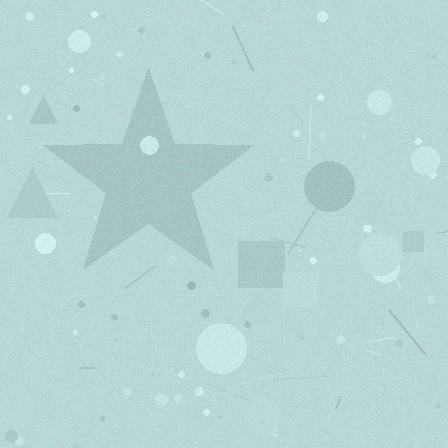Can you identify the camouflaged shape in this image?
The camouflaged shape is a star.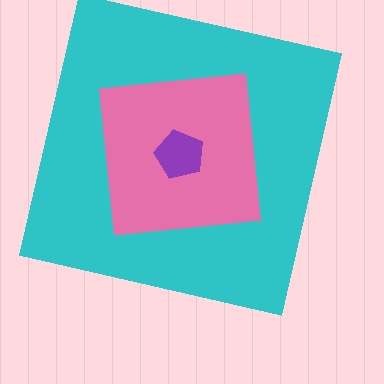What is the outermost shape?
The cyan square.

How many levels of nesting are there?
3.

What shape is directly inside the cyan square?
The pink square.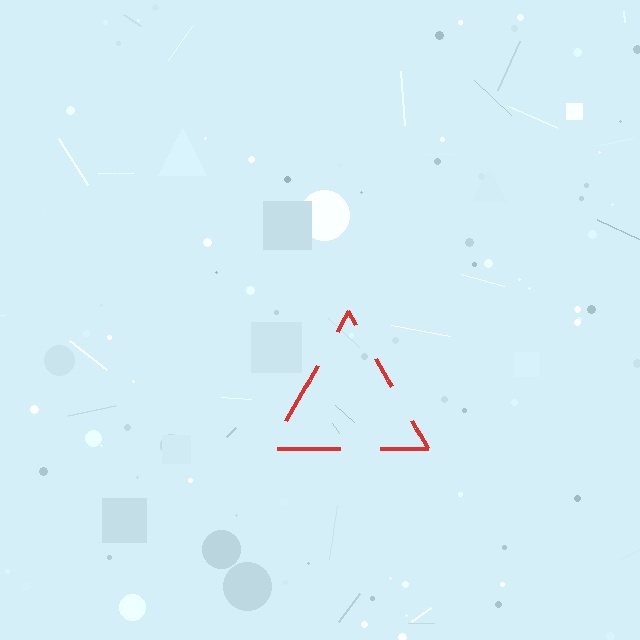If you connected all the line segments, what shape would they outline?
They would outline a triangle.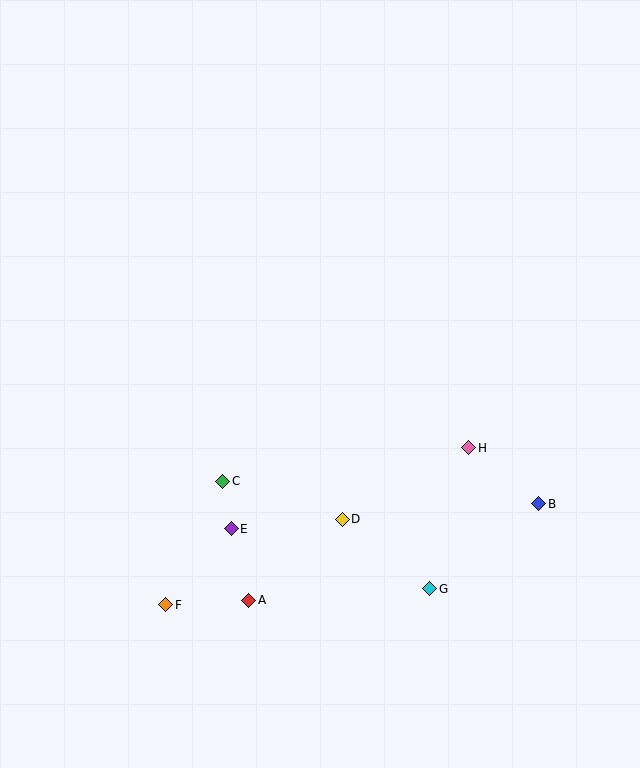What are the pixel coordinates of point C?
Point C is at (223, 481).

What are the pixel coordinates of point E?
Point E is at (231, 529).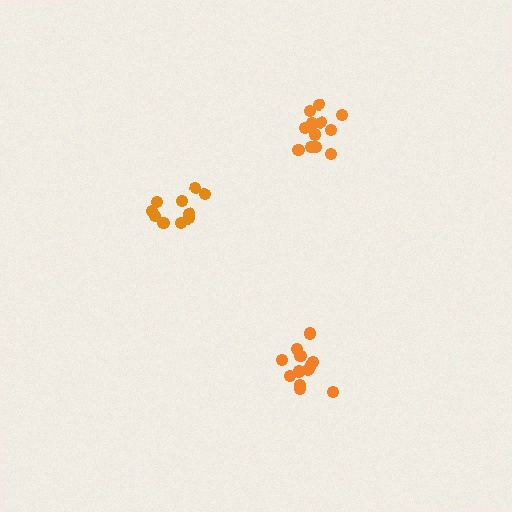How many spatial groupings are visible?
There are 3 spatial groupings.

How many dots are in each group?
Group 1: 13 dots, Group 2: 10 dots, Group 3: 13 dots (36 total).